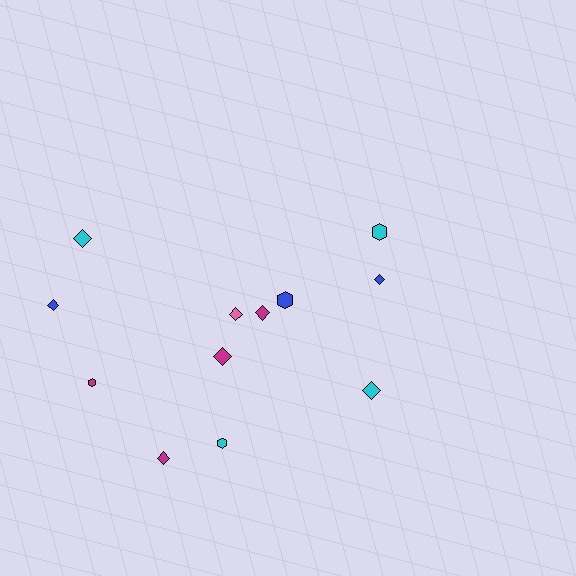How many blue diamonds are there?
There are 2 blue diamonds.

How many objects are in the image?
There are 12 objects.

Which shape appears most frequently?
Diamond, with 8 objects.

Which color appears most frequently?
Magenta, with 4 objects.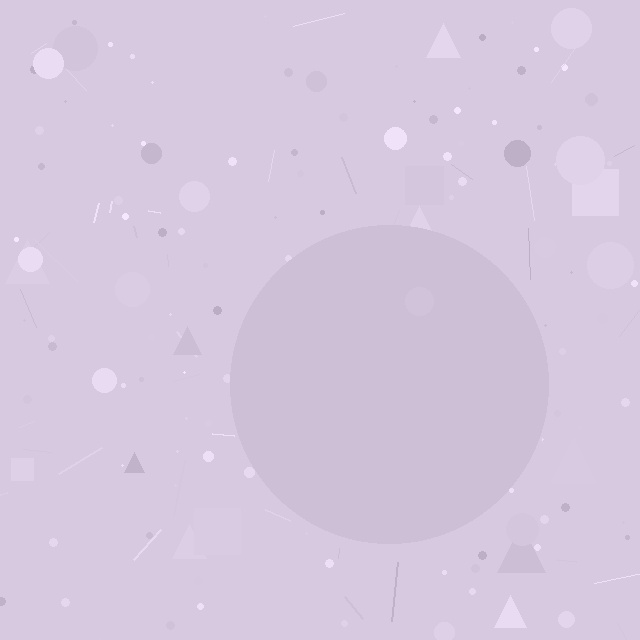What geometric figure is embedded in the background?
A circle is embedded in the background.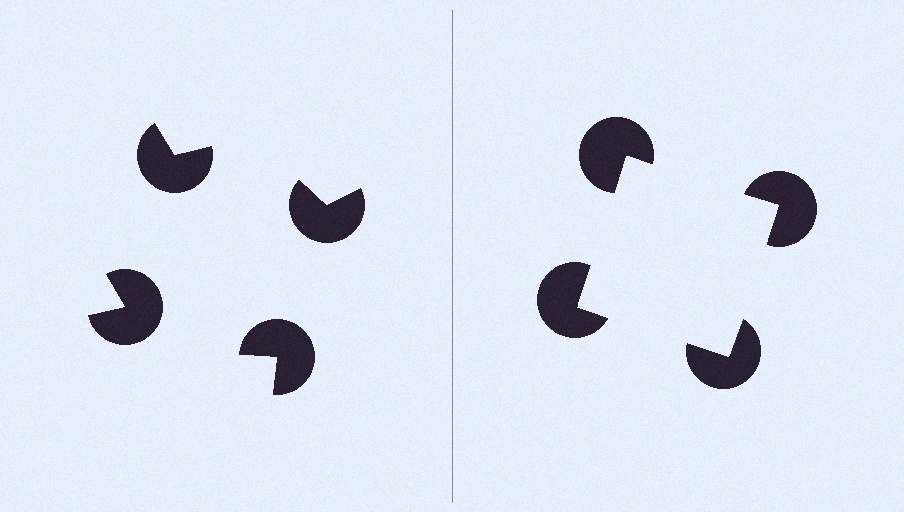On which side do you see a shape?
An illusory square appears on the right side. On the left side the wedge cuts are rotated, so no coherent shape forms.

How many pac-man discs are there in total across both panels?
8 — 4 on each side.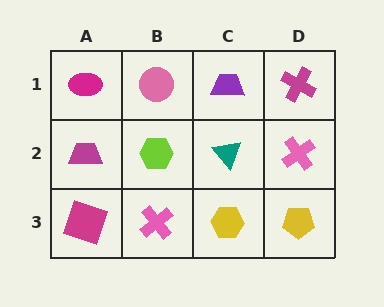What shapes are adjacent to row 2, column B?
A pink circle (row 1, column B), a pink cross (row 3, column B), a magenta trapezoid (row 2, column A), a teal triangle (row 2, column C).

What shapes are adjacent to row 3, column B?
A lime hexagon (row 2, column B), a magenta square (row 3, column A), a yellow hexagon (row 3, column C).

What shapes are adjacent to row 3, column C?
A teal triangle (row 2, column C), a pink cross (row 3, column B), a yellow pentagon (row 3, column D).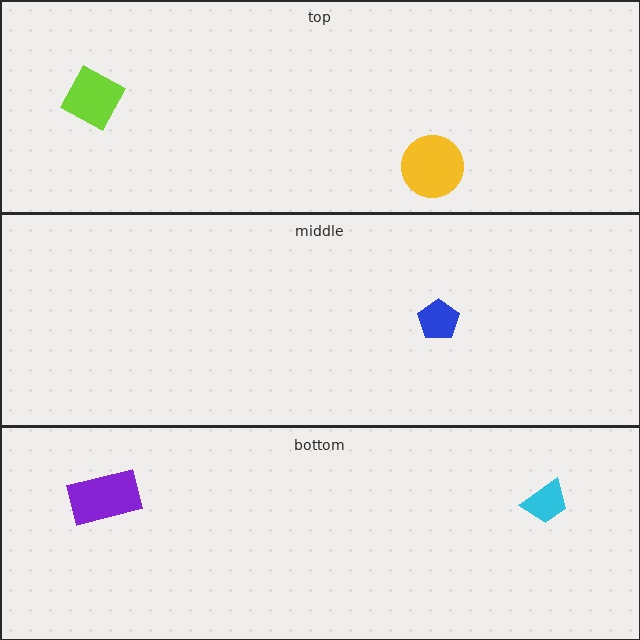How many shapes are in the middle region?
1.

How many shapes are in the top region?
2.